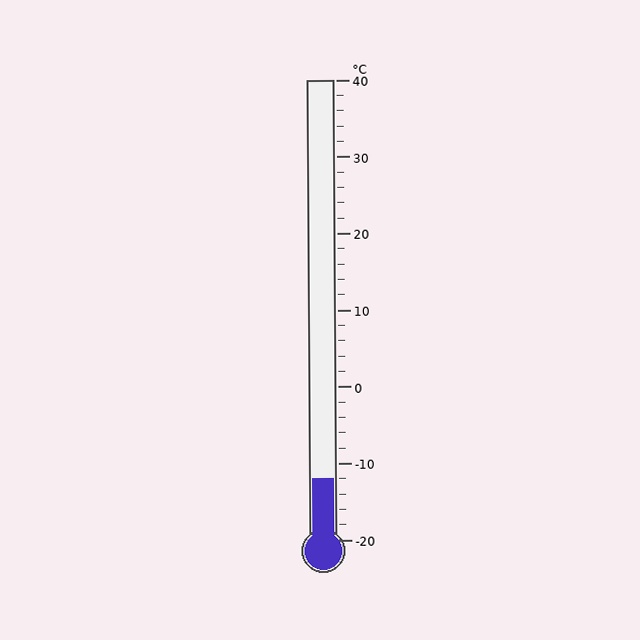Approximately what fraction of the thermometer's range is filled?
The thermometer is filled to approximately 15% of its range.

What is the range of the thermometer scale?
The thermometer scale ranges from -20°C to 40°C.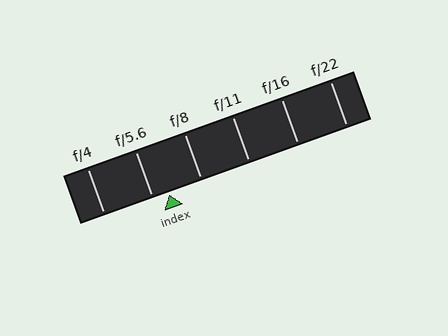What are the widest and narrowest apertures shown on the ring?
The widest aperture shown is f/4 and the narrowest is f/22.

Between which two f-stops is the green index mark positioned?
The index mark is between f/5.6 and f/8.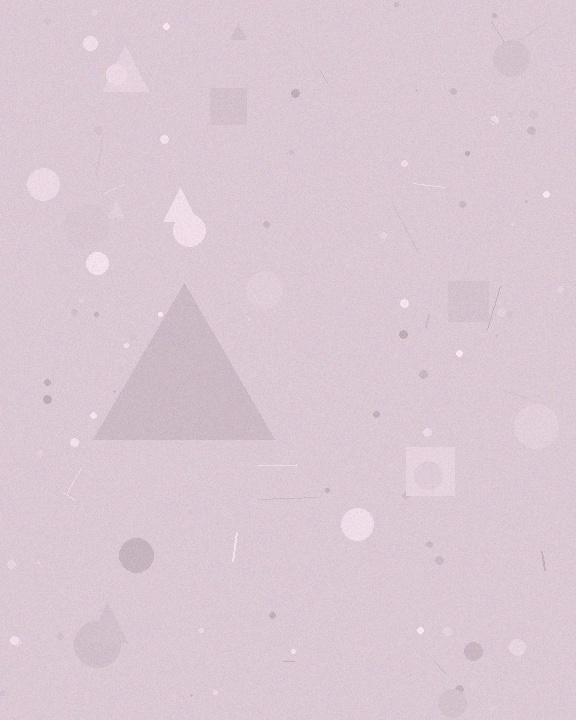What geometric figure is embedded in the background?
A triangle is embedded in the background.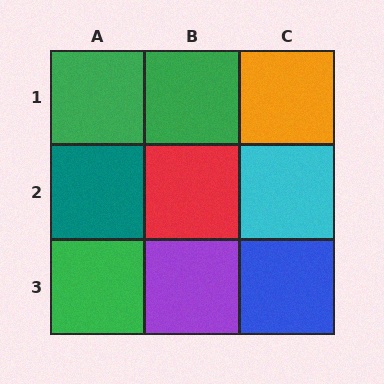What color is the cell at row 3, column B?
Purple.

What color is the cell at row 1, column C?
Orange.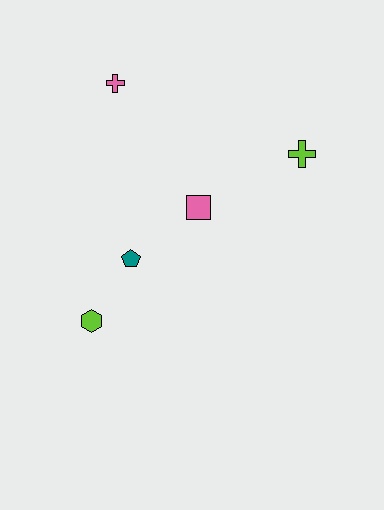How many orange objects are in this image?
There are no orange objects.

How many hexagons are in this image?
There is 1 hexagon.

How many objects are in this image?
There are 5 objects.